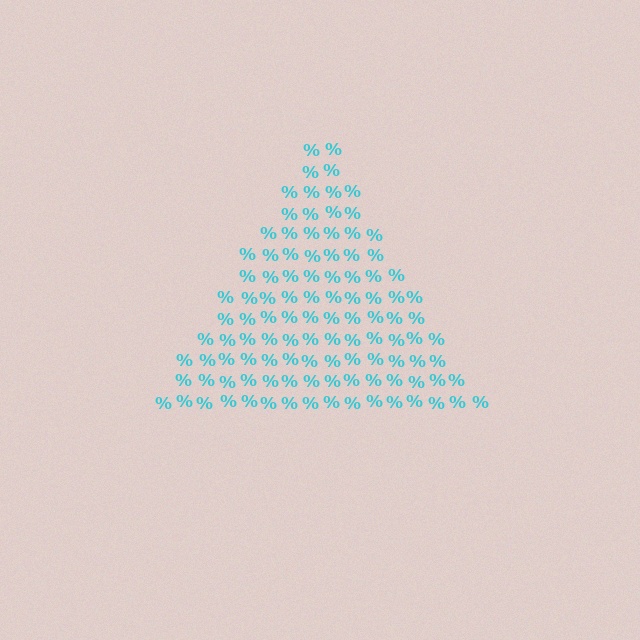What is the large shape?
The large shape is a triangle.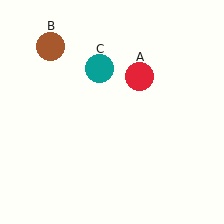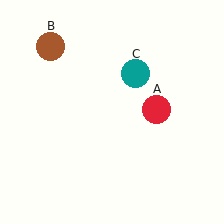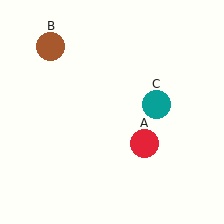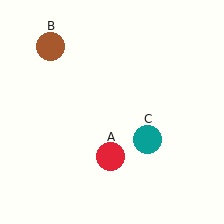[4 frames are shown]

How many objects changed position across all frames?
2 objects changed position: red circle (object A), teal circle (object C).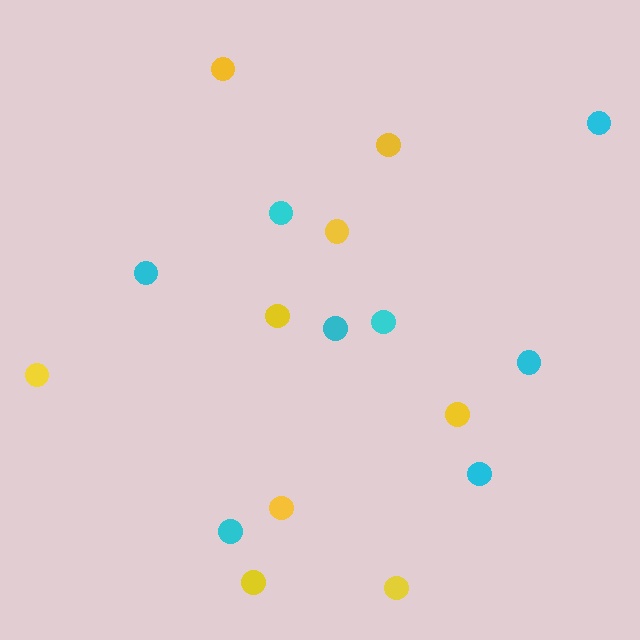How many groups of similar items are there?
There are 2 groups: one group of yellow circles (9) and one group of cyan circles (8).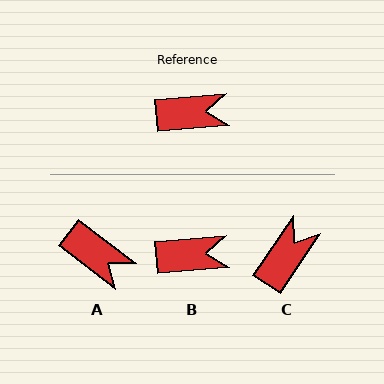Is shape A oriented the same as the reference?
No, it is off by about 43 degrees.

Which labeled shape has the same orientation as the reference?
B.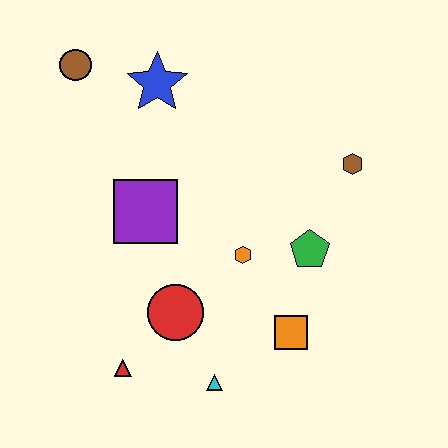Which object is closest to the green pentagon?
The orange hexagon is closest to the green pentagon.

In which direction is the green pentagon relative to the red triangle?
The green pentagon is to the right of the red triangle.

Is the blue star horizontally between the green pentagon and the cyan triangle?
No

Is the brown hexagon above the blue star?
No